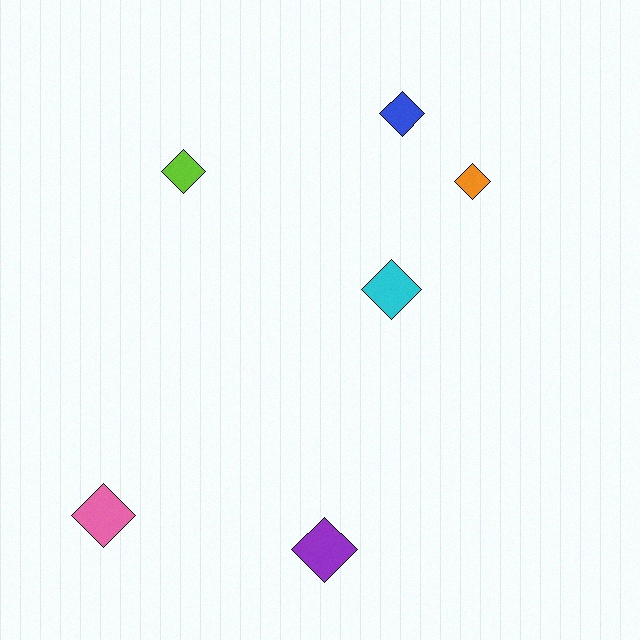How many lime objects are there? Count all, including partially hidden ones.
There is 1 lime object.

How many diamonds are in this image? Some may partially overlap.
There are 6 diamonds.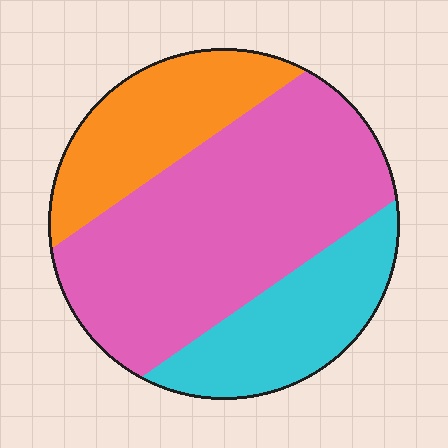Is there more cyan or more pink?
Pink.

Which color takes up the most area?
Pink, at roughly 55%.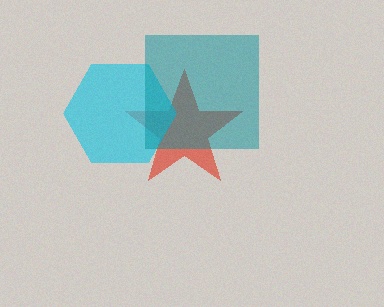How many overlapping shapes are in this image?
There are 3 overlapping shapes in the image.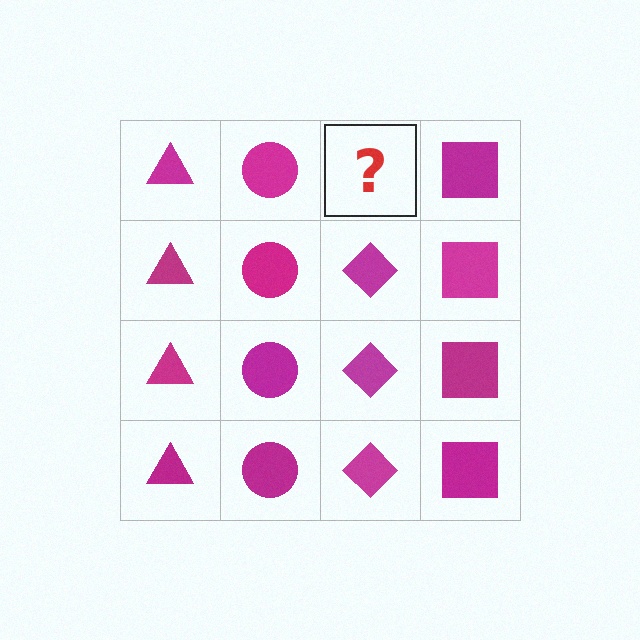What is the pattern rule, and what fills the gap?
The rule is that each column has a consistent shape. The gap should be filled with a magenta diamond.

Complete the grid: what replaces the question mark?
The question mark should be replaced with a magenta diamond.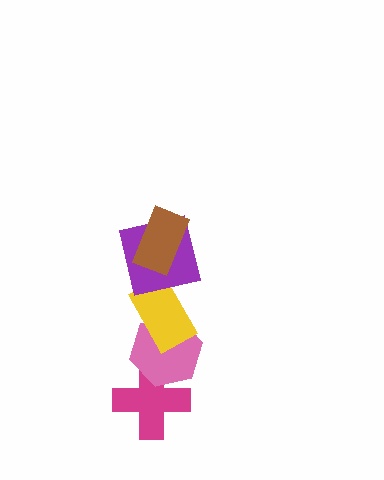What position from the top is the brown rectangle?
The brown rectangle is 1st from the top.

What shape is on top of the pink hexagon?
The yellow rectangle is on top of the pink hexagon.